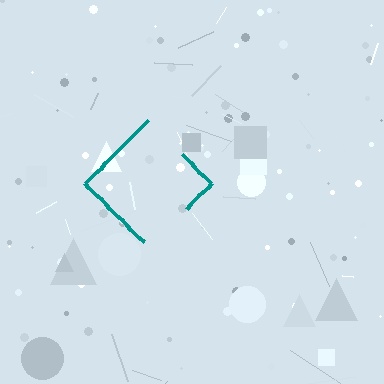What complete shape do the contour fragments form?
The contour fragments form a diamond.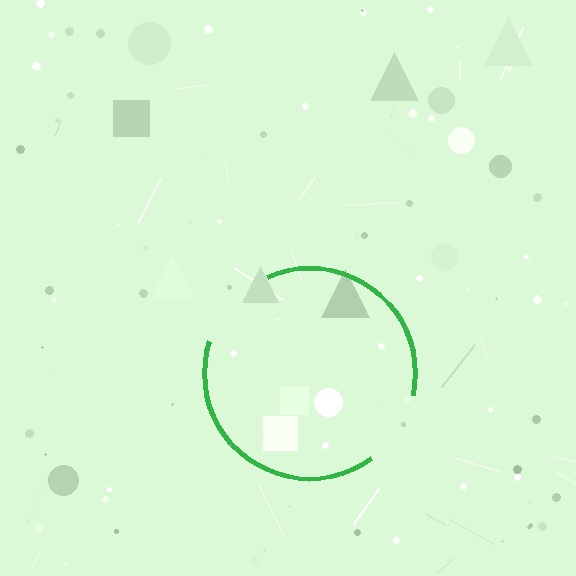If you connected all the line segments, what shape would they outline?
They would outline a circle.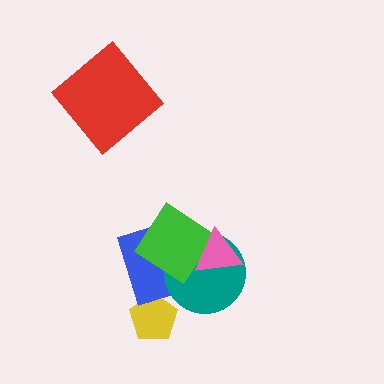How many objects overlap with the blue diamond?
4 objects overlap with the blue diamond.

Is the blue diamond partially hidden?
Yes, it is partially covered by another shape.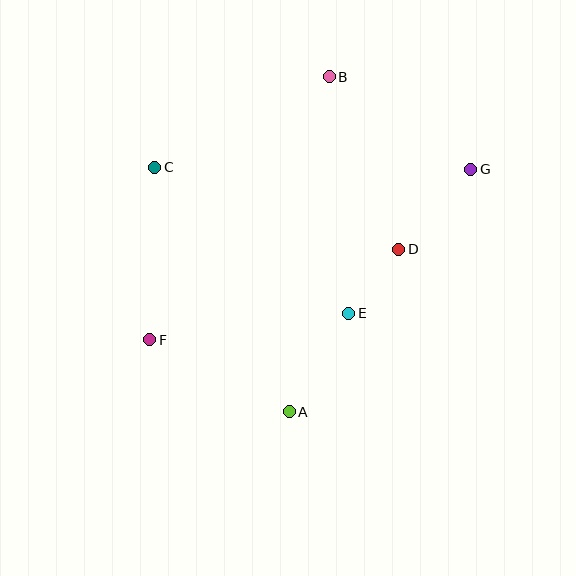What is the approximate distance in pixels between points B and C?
The distance between B and C is approximately 197 pixels.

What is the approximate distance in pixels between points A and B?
The distance between A and B is approximately 337 pixels.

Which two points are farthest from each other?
Points F and G are farthest from each other.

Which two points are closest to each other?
Points D and E are closest to each other.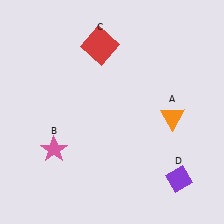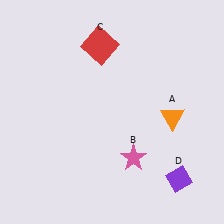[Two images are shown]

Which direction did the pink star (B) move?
The pink star (B) moved right.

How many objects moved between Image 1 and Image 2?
1 object moved between the two images.